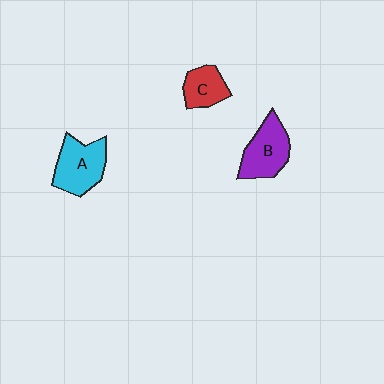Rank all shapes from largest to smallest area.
From largest to smallest: A (cyan), B (purple), C (red).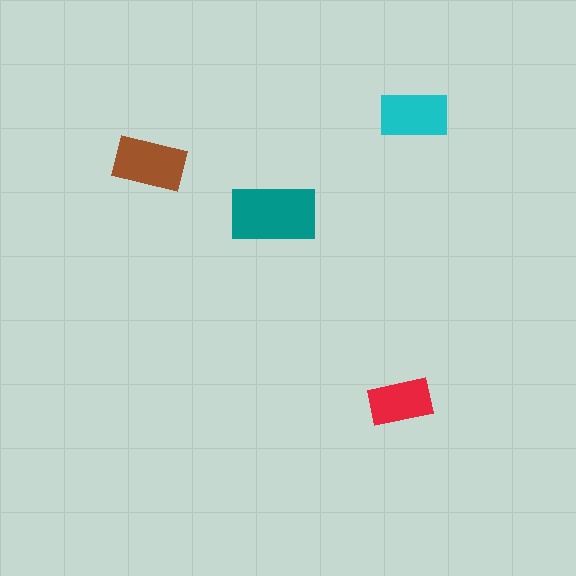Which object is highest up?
The cyan rectangle is topmost.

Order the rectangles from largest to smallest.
the teal one, the brown one, the cyan one, the red one.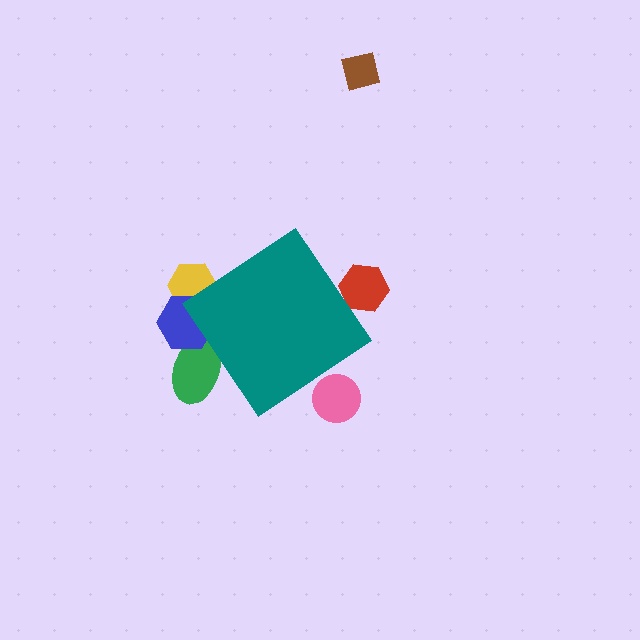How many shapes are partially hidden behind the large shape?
5 shapes are partially hidden.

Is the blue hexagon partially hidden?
Yes, the blue hexagon is partially hidden behind the teal diamond.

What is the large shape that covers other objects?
A teal diamond.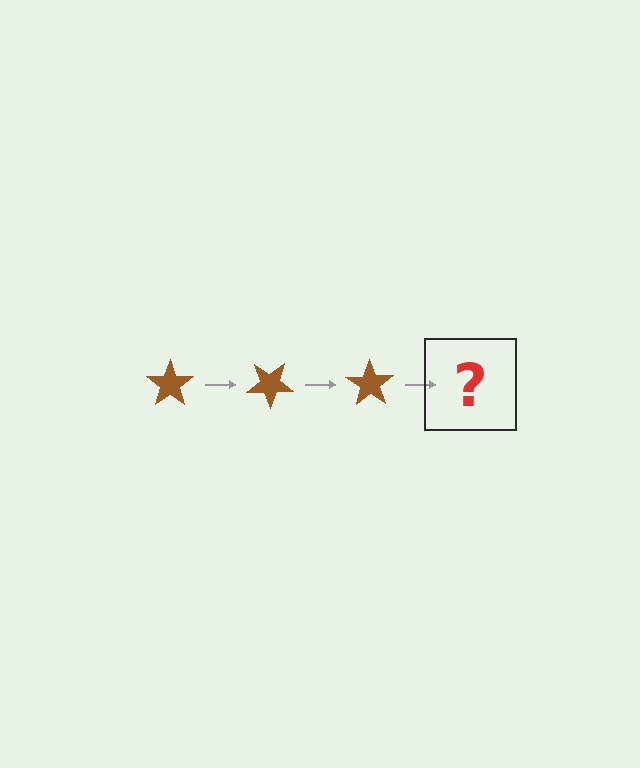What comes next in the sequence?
The next element should be a brown star rotated 105 degrees.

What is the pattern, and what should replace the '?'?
The pattern is that the star rotates 35 degrees each step. The '?' should be a brown star rotated 105 degrees.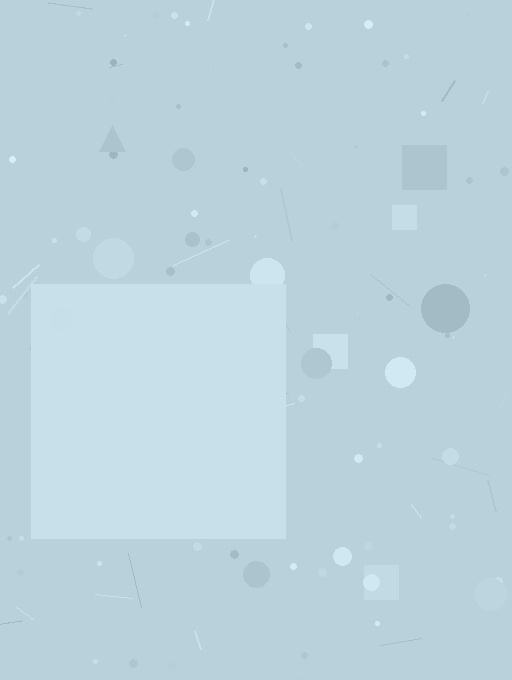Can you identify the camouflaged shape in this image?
The camouflaged shape is a square.